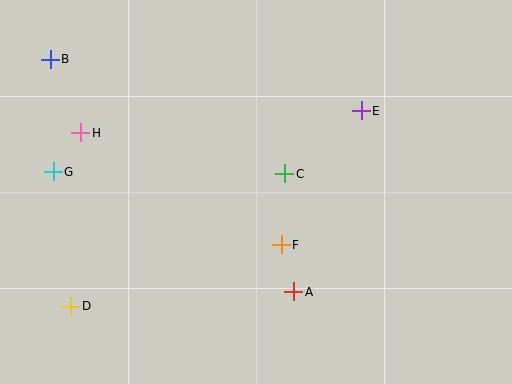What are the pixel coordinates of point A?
Point A is at (294, 292).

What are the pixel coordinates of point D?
Point D is at (71, 306).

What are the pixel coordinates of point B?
Point B is at (50, 59).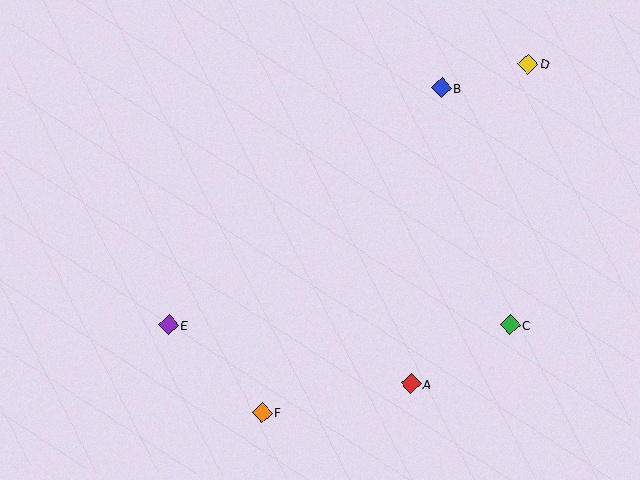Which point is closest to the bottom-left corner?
Point E is closest to the bottom-left corner.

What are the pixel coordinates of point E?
Point E is at (168, 325).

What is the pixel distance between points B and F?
The distance between B and F is 370 pixels.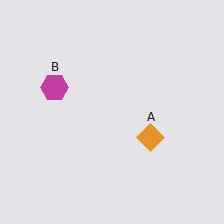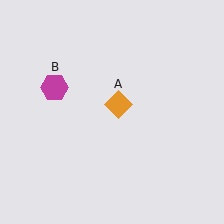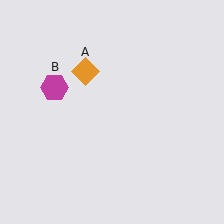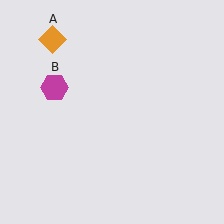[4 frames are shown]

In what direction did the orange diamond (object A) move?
The orange diamond (object A) moved up and to the left.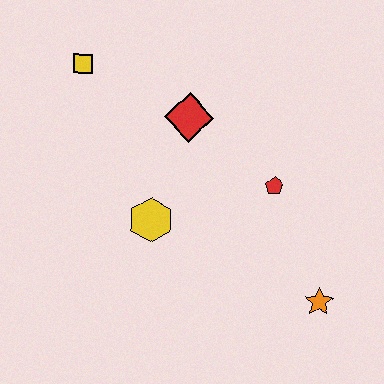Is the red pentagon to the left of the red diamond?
No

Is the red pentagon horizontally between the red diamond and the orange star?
Yes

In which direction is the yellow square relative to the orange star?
The yellow square is to the left of the orange star.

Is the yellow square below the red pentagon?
No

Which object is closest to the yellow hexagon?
The red diamond is closest to the yellow hexagon.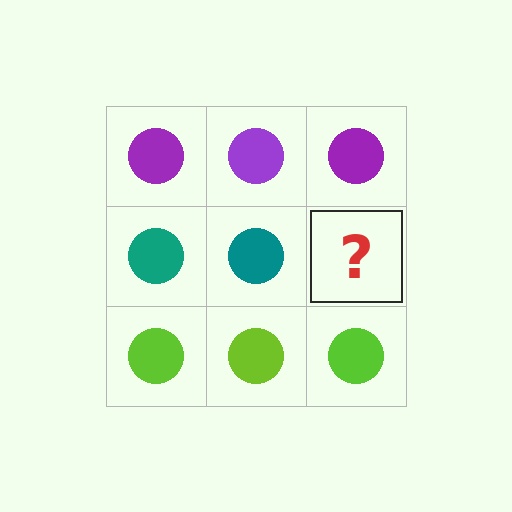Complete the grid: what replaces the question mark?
The question mark should be replaced with a teal circle.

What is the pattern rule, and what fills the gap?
The rule is that each row has a consistent color. The gap should be filled with a teal circle.